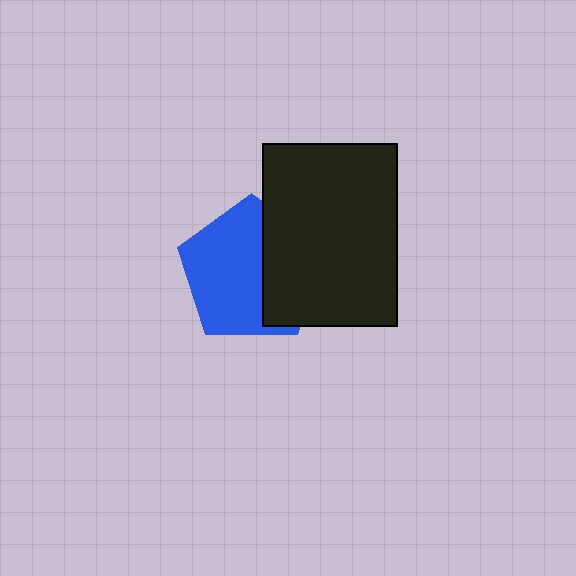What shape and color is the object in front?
The object in front is a black rectangle.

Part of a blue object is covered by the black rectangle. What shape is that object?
It is a pentagon.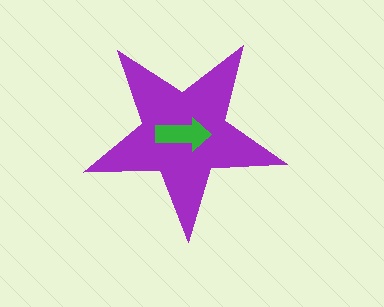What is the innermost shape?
The green arrow.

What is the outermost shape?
The purple star.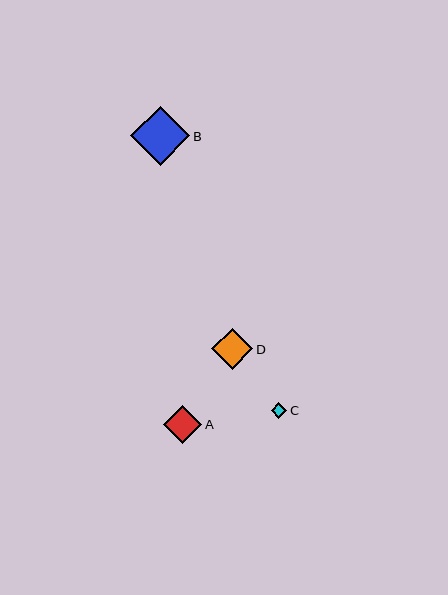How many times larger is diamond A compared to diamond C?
Diamond A is approximately 2.6 times the size of diamond C.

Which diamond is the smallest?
Diamond C is the smallest with a size of approximately 15 pixels.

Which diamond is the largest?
Diamond B is the largest with a size of approximately 59 pixels.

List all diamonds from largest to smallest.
From largest to smallest: B, D, A, C.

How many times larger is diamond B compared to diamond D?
Diamond B is approximately 1.5 times the size of diamond D.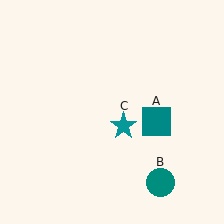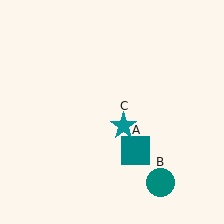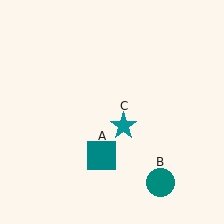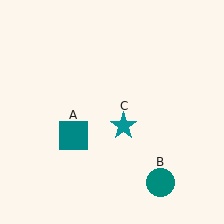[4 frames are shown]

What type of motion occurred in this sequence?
The teal square (object A) rotated clockwise around the center of the scene.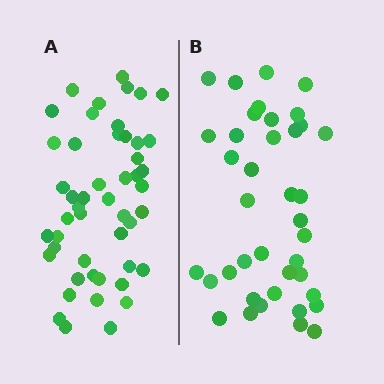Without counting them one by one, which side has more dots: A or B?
Region A (the left region) has more dots.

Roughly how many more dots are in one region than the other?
Region A has roughly 10 or so more dots than region B.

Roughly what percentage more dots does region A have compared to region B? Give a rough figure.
About 25% more.